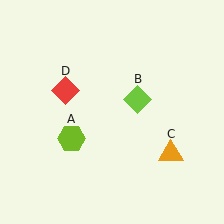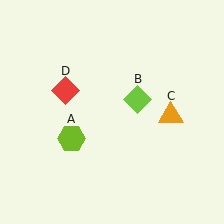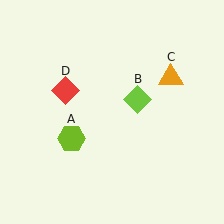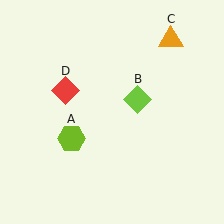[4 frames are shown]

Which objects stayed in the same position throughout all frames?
Lime hexagon (object A) and lime diamond (object B) and red diamond (object D) remained stationary.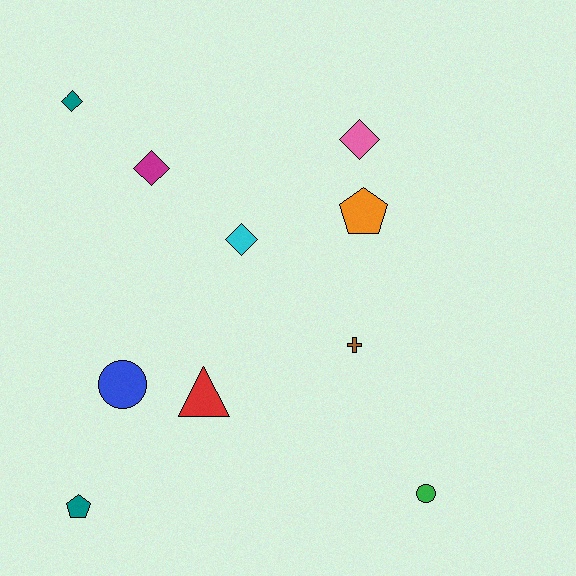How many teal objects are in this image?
There are 2 teal objects.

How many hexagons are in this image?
There are no hexagons.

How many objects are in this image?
There are 10 objects.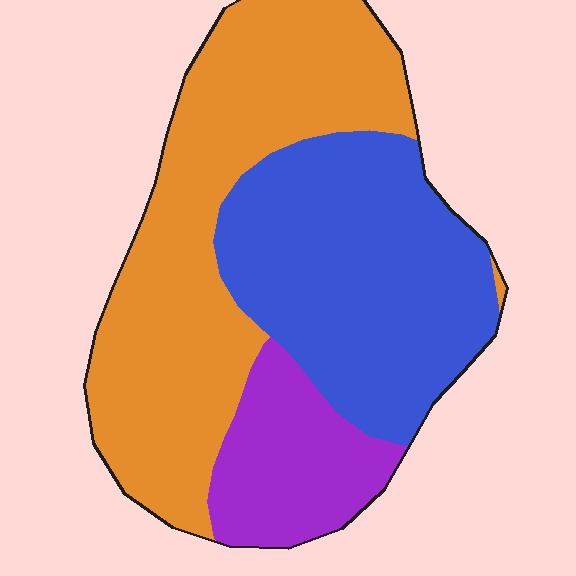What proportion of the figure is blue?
Blue covers 38% of the figure.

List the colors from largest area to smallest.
From largest to smallest: orange, blue, purple.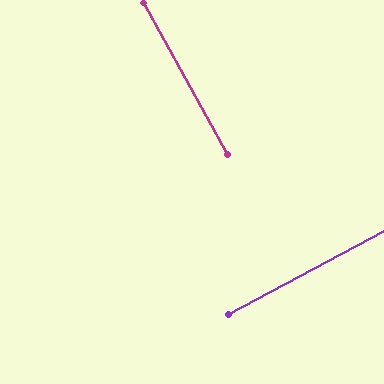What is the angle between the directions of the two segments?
Approximately 89 degrees.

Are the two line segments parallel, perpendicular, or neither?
Perpendicular — they meet at approximately 89°.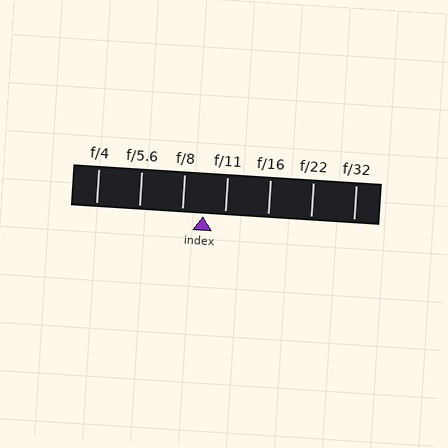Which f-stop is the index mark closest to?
The index mark is closest to f/11.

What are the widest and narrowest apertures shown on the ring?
The widest aperture shown is f/4 and the narrowest is f/32.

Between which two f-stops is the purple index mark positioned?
The index mark is between f/8 and f/11.